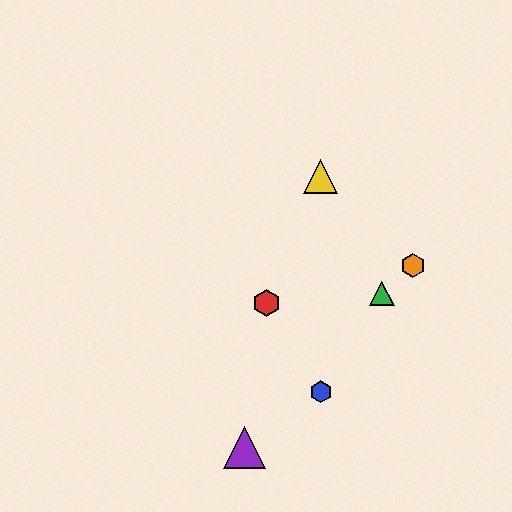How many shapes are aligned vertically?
2 shapes (the blue hexagon, the yellow triangle) are aligned vertically.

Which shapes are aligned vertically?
The blue hexagon, the yellow triangle are aligned vertically.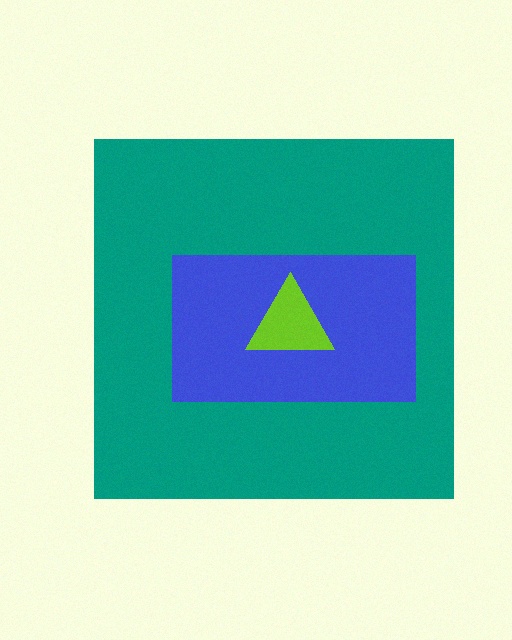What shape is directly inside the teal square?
The blue rectangle.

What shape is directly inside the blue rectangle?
The lime triangle.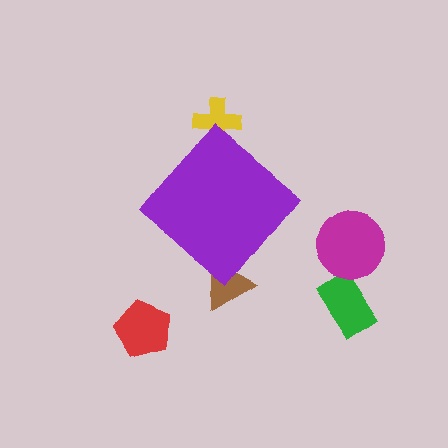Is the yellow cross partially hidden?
Yes, the yellow cross is partially hidden behind the purple diamond.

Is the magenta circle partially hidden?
No, the magenta circle is fully visible.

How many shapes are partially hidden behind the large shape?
2 shapes are partially hidden.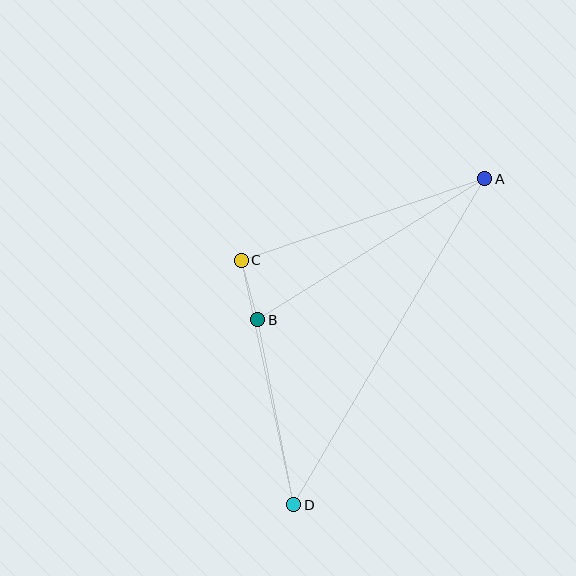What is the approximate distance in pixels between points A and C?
The distance between A and C is approximately 257 pixels.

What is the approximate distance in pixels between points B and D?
The distance between B and D is approximately 188 pixels.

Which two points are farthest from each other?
Points A and D are farthest from each other.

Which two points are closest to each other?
Points B and C are closest to each other.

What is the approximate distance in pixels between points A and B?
The distance between A and B is approximately 267 pixels.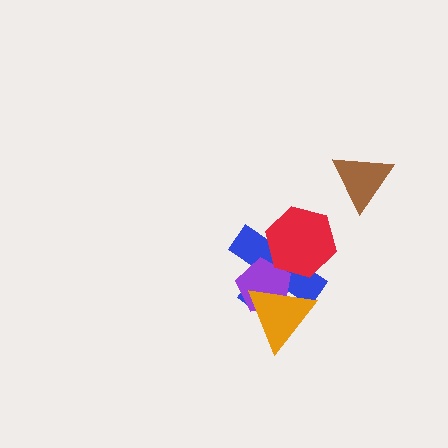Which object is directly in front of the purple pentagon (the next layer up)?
The orange triangle is directly in front of the purple pentagon.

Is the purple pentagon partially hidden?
Yes, it is partially covered by another shape.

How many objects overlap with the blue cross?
3 objects overlap with the blue cross.